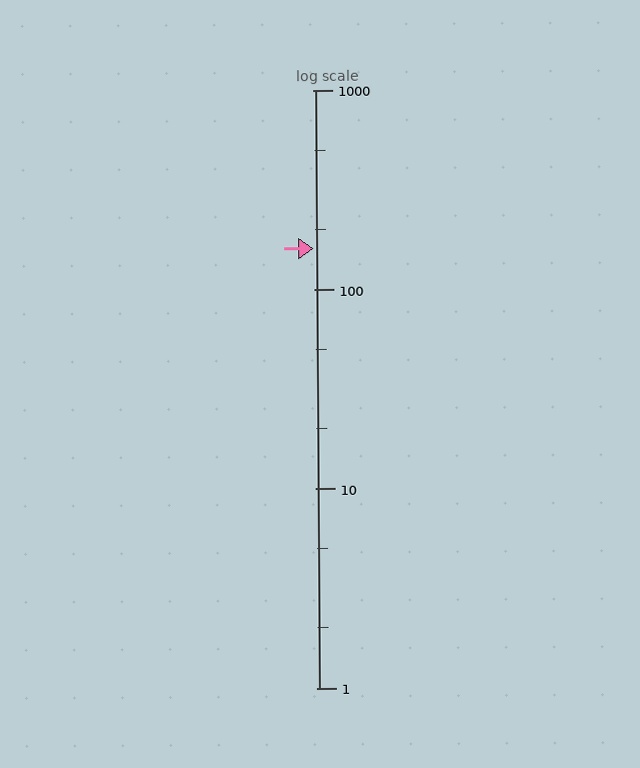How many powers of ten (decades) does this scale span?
The scale spans 3 decades, from 1 to 1000.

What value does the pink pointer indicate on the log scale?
The pointer indicates approximately 160.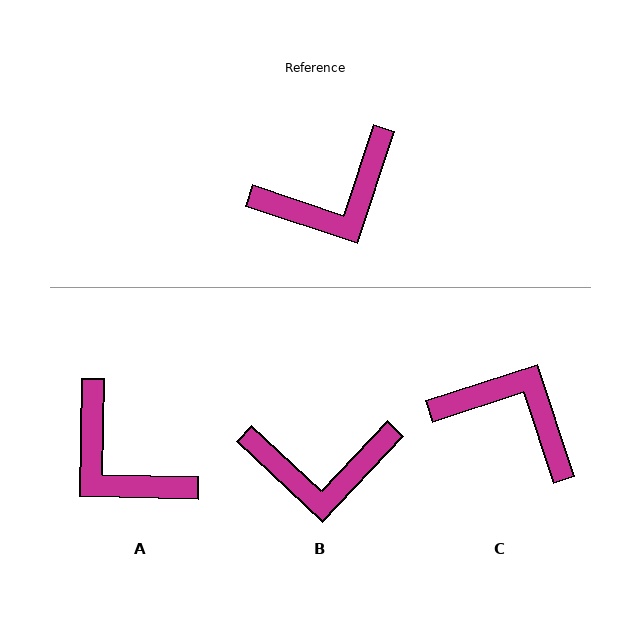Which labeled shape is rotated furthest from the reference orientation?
C, about 127 degrees away.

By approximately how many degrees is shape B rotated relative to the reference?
Approximately 25 degrees clockwise.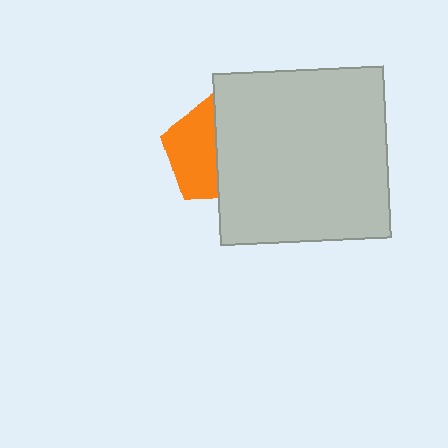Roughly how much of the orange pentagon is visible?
About half of it is visible (roughly 49%).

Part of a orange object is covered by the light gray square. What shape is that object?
It is a pentagon.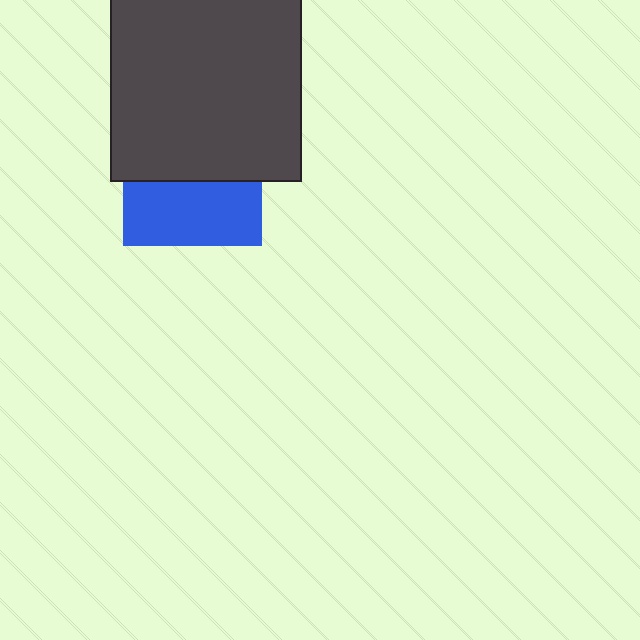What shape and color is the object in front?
The object in front is a dark gray square.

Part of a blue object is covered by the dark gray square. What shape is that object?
It is a square.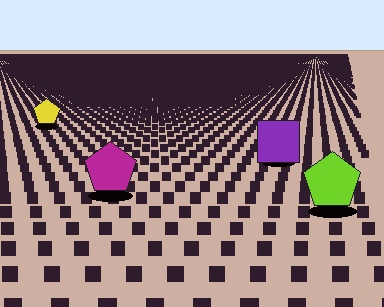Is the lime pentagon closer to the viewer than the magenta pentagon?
Yes. The lime pentagon is closer — you can tell from the texture gradient: the ground texture is coarser near it.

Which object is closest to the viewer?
The lime pentagon is closest. The texture marks near it are larger and more spread out.